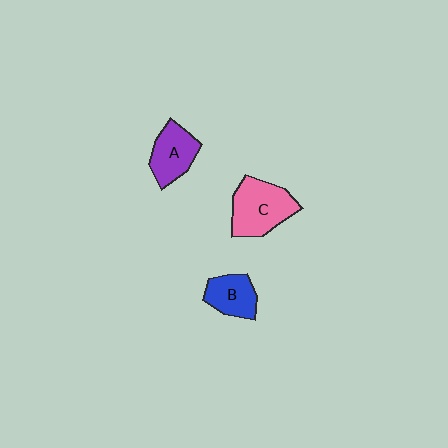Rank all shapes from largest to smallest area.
From largest to smallest: C (pink), A (purple), B (blue).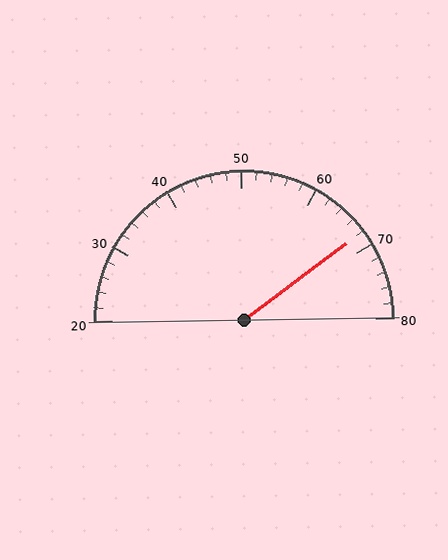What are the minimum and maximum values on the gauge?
The gauge ranges from 20 to 80.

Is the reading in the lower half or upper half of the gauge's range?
The reading is in the upper half of the range (20 to 80).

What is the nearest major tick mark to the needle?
The nearest major tick mark is 70.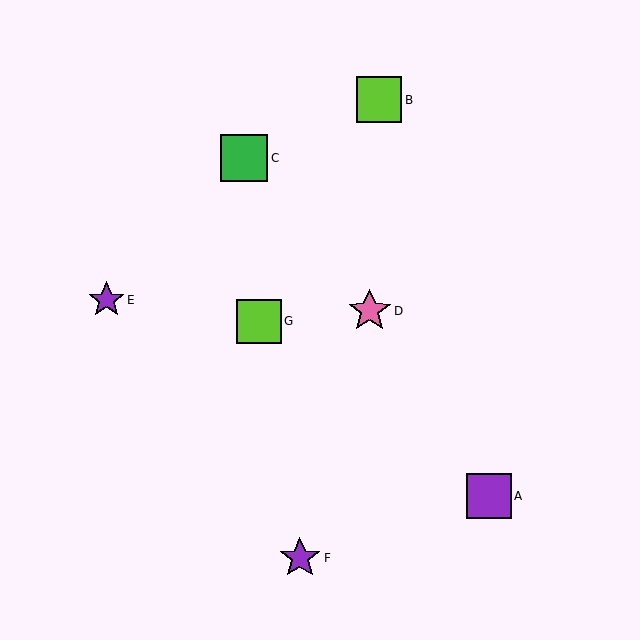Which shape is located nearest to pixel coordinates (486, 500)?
The purple square (labeled A) at (489, 496) is nearest to that location.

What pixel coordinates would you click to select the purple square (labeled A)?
Click at (489, 496) to select the purple square A.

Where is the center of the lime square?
The center of the lime square is at (259, 321).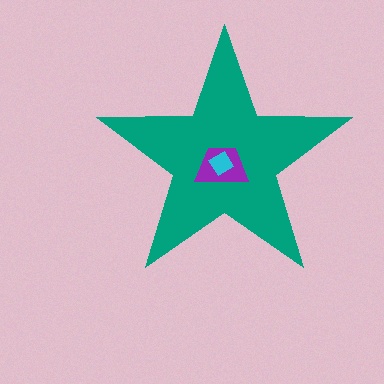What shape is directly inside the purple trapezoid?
The cyan diamond.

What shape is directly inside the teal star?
The purple trapezoid.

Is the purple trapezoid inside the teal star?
Yes.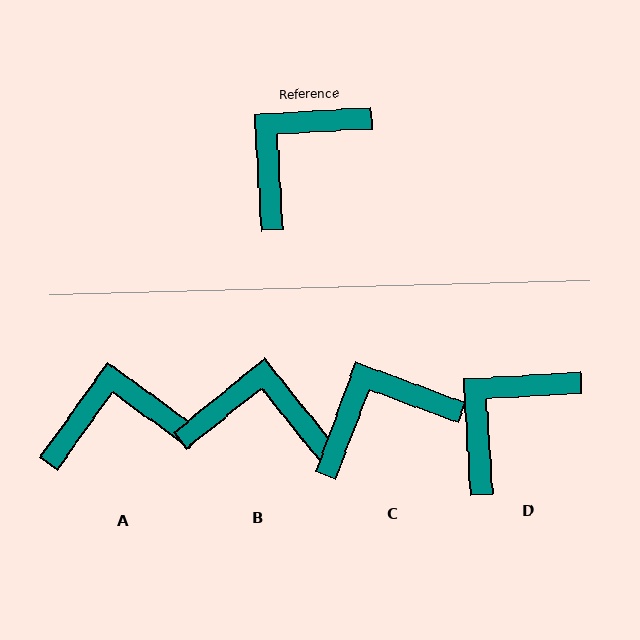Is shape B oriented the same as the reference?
No, it is off by about 54 degrees.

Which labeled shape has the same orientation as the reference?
D.